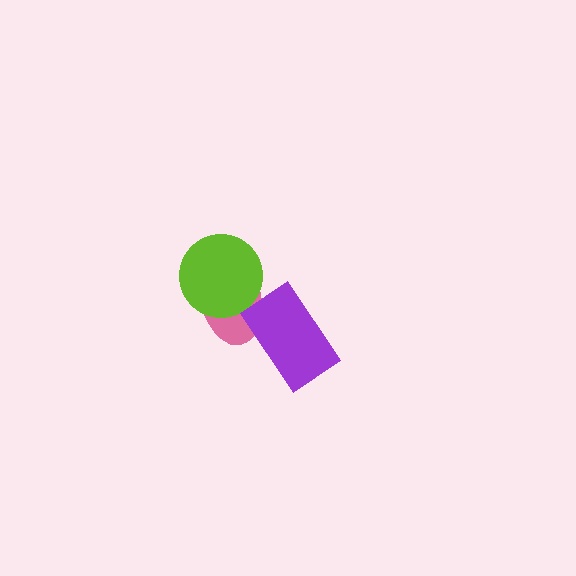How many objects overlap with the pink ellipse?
2 objects overlap with the pink ellipse.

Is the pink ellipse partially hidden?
Yes, it is partially covered by another shape.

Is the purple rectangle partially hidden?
No, no other shape covers it.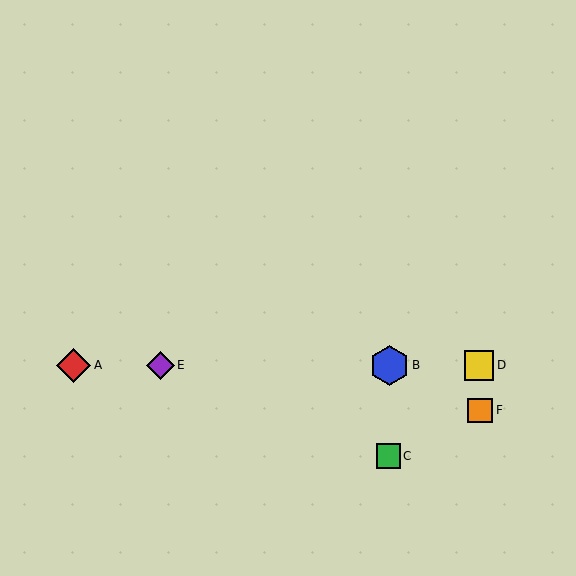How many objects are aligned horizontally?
4 objects (A, B, D, E) are aligned horizontally.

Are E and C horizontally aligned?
No, E is at y≈365 and C is at y≈456.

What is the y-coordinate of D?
Object D is at y≈365.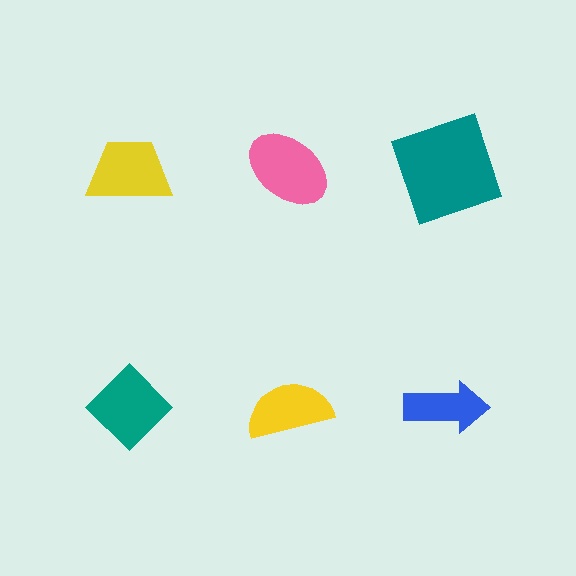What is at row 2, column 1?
A teal diamond.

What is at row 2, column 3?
A blue arrow.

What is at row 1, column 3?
A teal square.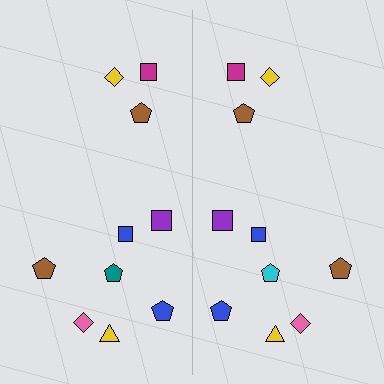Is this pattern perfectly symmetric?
No, the pattern is not perfectly symmetric. The cyan pentagon on the right side breaks the symmetry — its mirror counterpart is teal.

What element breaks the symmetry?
The cyan pentagon on the right side breaks the symmetry — its mirror counterpart is teal.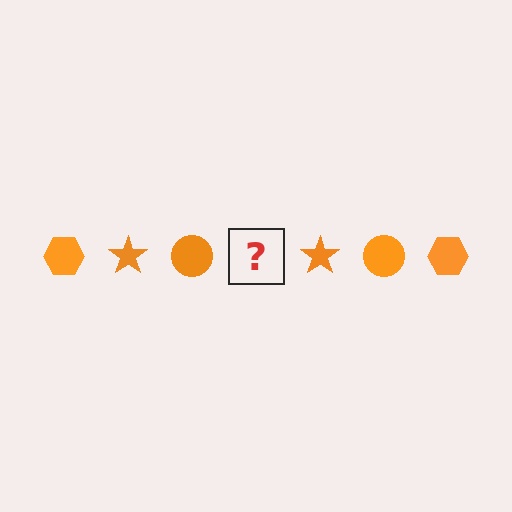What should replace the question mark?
The question mark should be replaced with an orange hexagon.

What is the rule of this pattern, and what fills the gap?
The rule is that the pattern cycles through hexagon, star, circle shapes in orange. The gap should be filled with an orange hexagon.